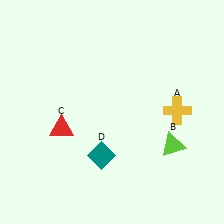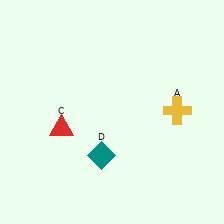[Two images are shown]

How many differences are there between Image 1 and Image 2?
There is 1 difference between the two images.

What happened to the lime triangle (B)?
The lime triangle (B) was removed in Image 2. It was in the bottom-right area of Image 1.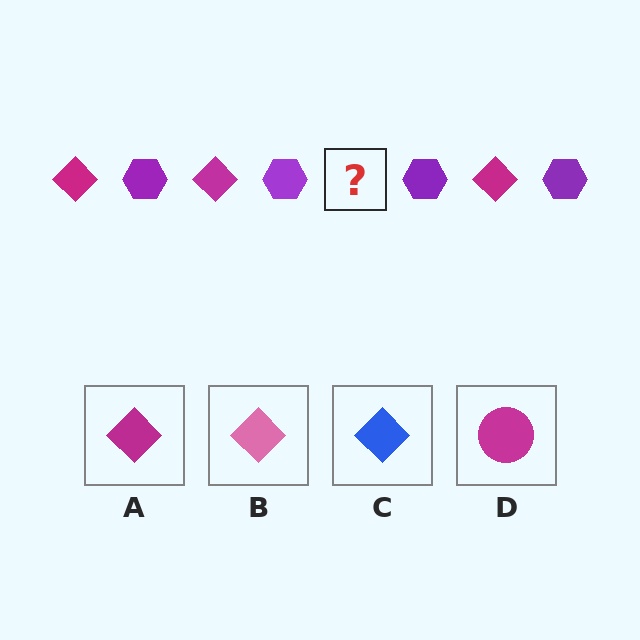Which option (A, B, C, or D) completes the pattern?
A.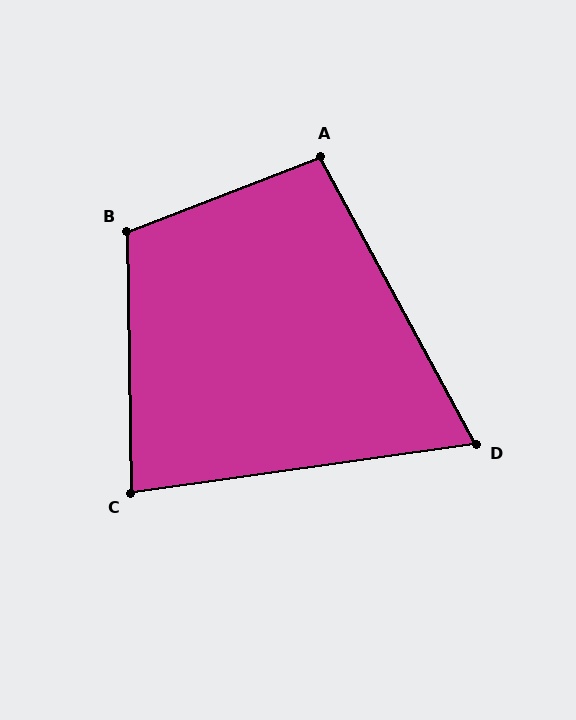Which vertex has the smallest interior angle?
D, at approximately 70 degrees.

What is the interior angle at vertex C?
Approximately 83 degrees (acute).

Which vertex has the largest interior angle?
B, at approximately 110 degrees.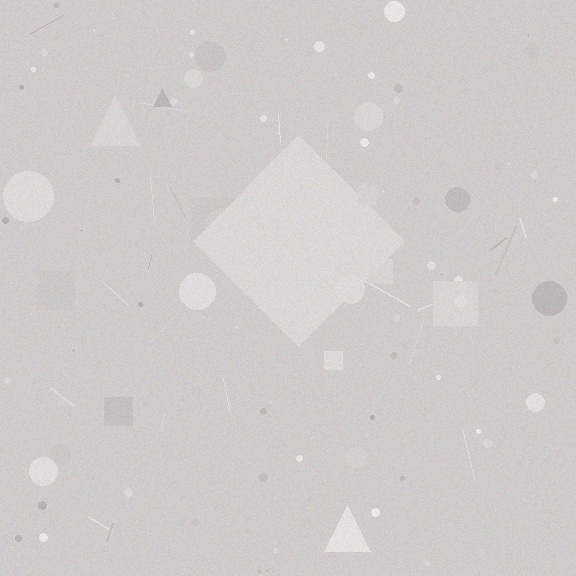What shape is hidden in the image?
A diamond is hidden in the image.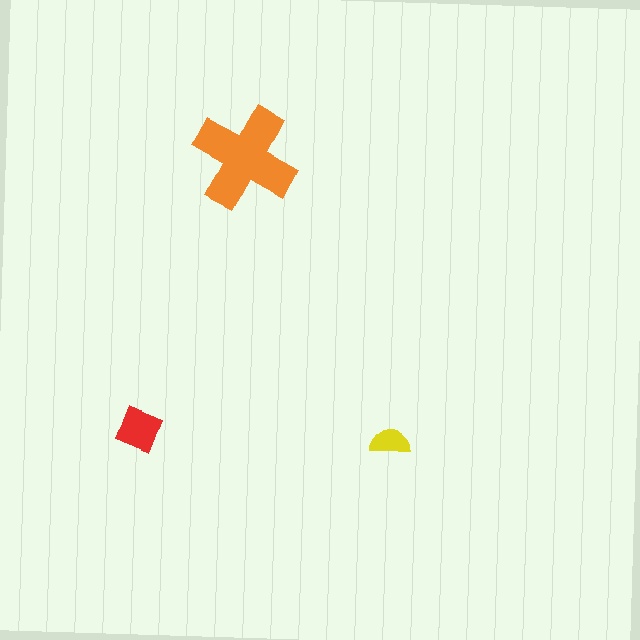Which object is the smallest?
The yellow semicircle.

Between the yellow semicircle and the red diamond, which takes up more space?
The red diamond.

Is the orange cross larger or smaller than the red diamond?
Larger.